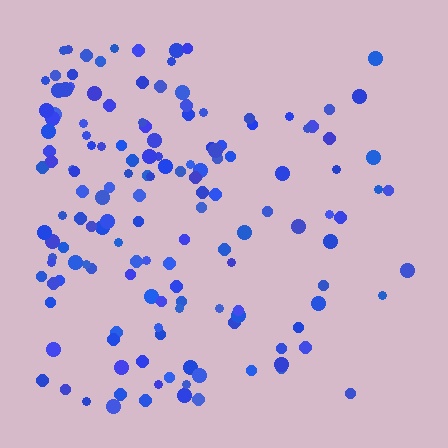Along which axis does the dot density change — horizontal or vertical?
Horizontal.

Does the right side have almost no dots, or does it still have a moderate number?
Still a moderate number, just noticeably fewer than the left.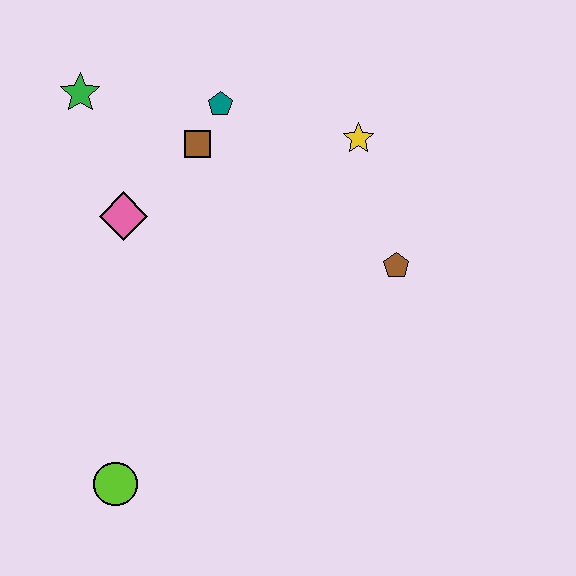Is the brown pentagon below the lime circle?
No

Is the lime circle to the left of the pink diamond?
Yes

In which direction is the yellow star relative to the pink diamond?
The yellow star is to the right of the pink diamond.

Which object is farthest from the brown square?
The lime circle is farthest from the brown square.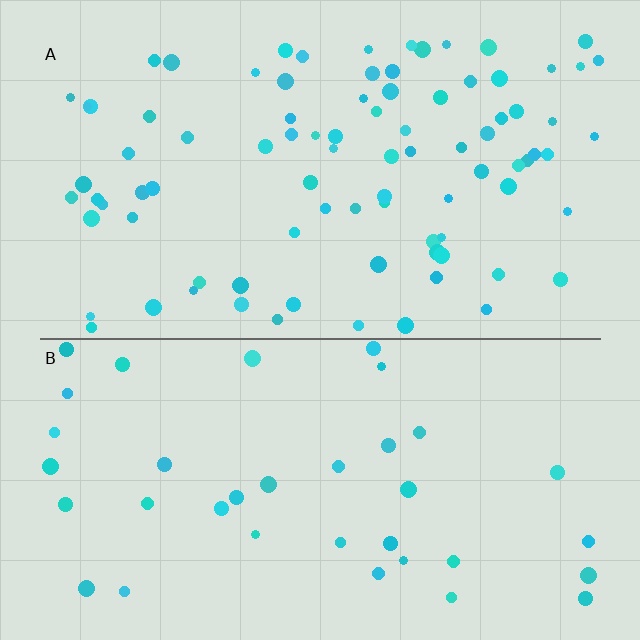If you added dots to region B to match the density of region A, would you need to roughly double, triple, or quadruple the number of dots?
Approximately double.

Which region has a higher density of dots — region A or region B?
A (the top).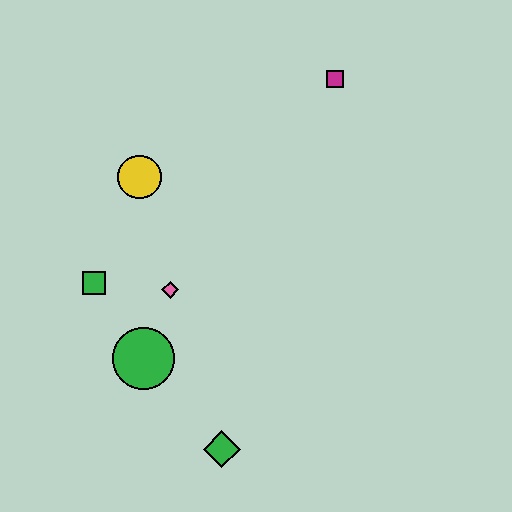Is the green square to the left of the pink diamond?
Yes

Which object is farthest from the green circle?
The magenta square is farthest from the green circle.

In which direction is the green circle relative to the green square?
The green circle is below the green square.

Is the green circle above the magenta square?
No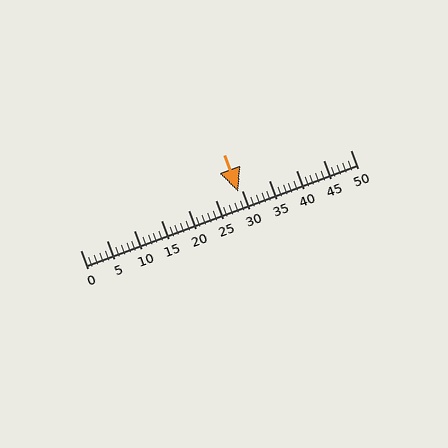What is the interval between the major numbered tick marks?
The major tick marks are spaced 5 units apart.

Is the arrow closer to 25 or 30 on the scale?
The arrow is closer to 30.